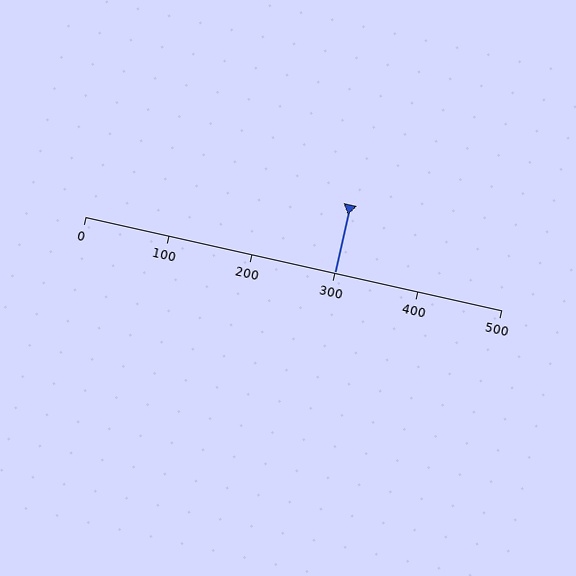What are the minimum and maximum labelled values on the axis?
The axis runs from 0 to 500.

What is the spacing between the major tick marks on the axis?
The major ticks are spaced 100 apart.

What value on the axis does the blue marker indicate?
The marker indicates approximately 300.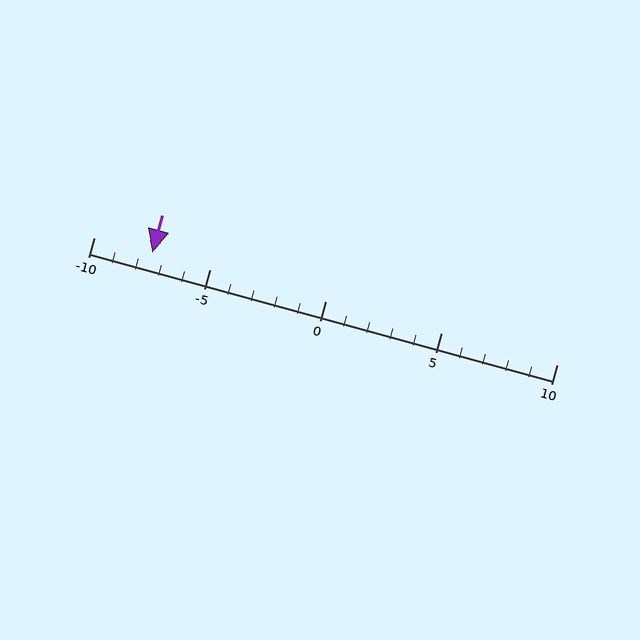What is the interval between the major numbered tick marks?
The major tick marks are spaced 5 units apart.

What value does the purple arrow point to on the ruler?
The purple arrow points to approximately -8.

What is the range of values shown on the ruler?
The ruler shows values from -10 to 10.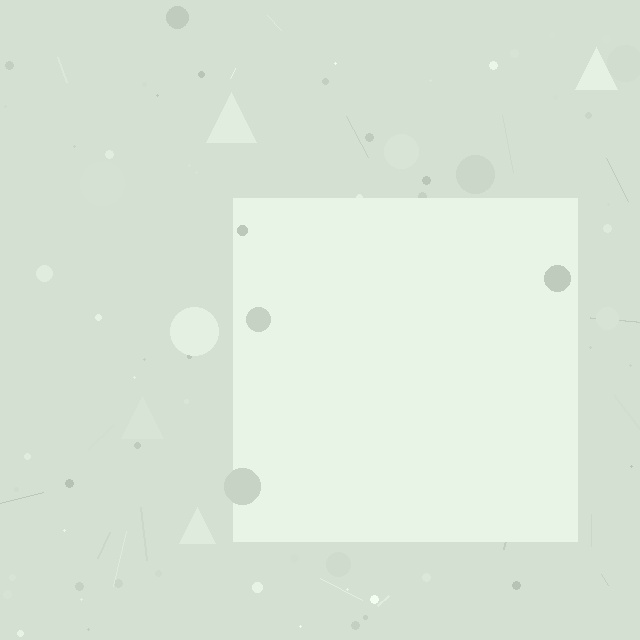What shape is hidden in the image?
A square is hidden in the image.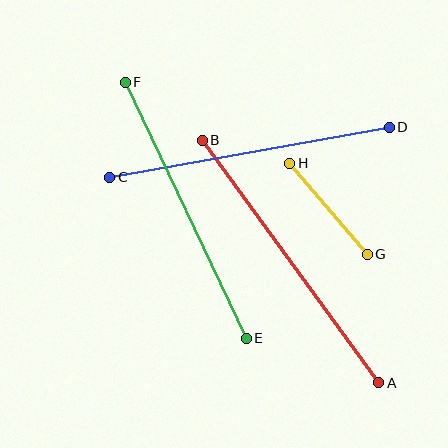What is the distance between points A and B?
The distance is approximately 300 pixels.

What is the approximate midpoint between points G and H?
The midpoint is at approximately (329, 209) pixels.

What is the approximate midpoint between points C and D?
The midpoint is at approximately (250, 152) pixels.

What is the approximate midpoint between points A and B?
The midpoint is at approximately (291, 262) pixels.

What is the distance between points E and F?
The distance is approximately 283 pixels.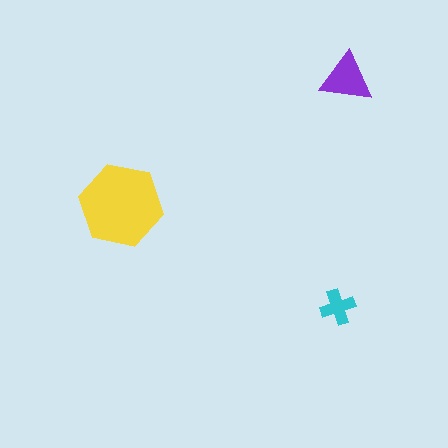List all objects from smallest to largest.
The cyan cross, the purple triangle, the yellow hexagon.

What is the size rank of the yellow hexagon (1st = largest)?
1st.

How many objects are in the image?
There are 3 objects in the image.